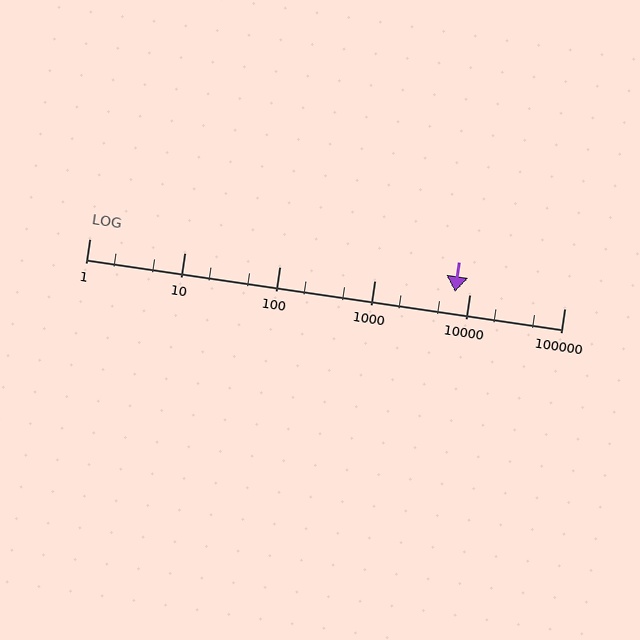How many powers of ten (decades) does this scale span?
The scale spans 5 decades, from 1 to 100000.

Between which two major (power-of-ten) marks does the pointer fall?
The pointer is between 1000 and 10000.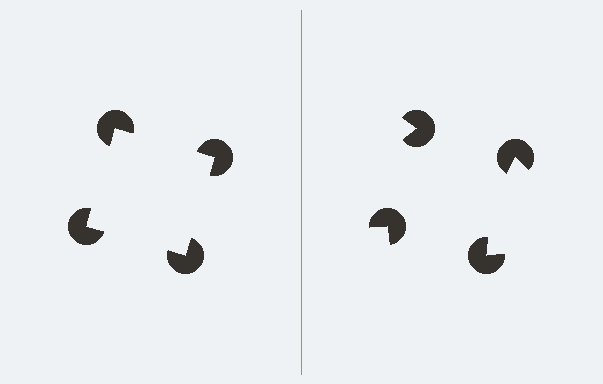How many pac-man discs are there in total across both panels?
8 — 4 on each side.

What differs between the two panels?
The pac-man discs are positioned identically on both sides; only the wedge orientations differ. On the left they align to a square; on the right they are misaligned.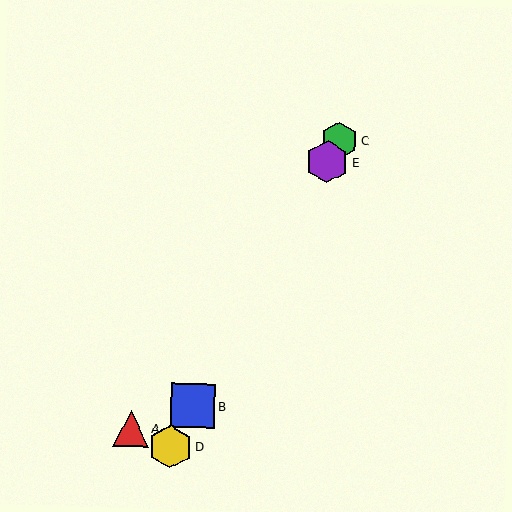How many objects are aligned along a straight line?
4 objects (B, C, D, E) are aligned along a straight line.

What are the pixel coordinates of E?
Object E is at (327, 162).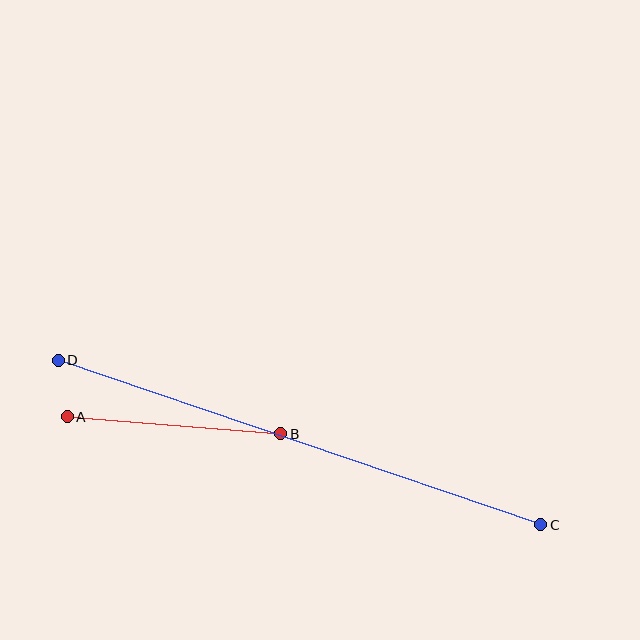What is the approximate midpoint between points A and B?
The midpoint is at approximately (174, 425) pixels.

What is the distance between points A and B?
The distance is approximately 214 pixels.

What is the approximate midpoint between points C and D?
The midpoint is at approximately (300, 442) pixels.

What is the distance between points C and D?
The distance is approximately 510 pixels.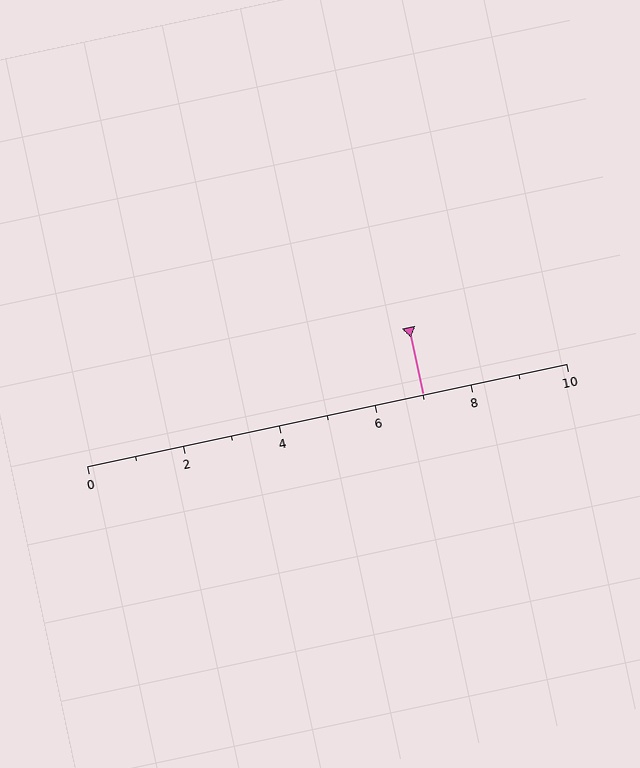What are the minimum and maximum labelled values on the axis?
The axis runs from 0 to 10.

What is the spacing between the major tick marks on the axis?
The major ticks are spaced 2 apart.